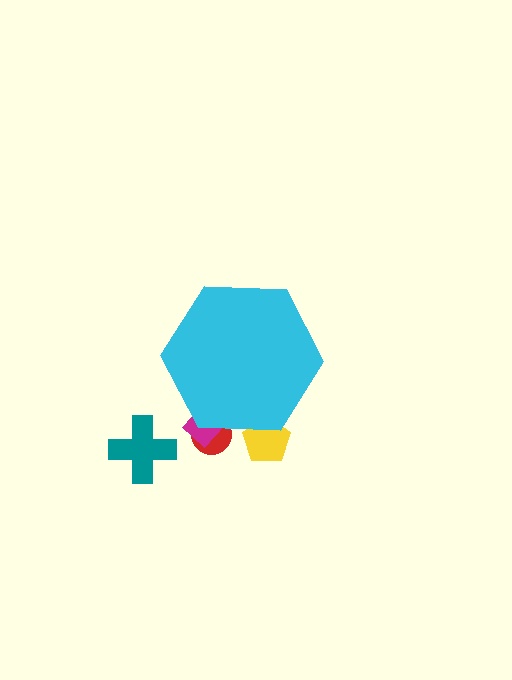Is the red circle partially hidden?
Yes, the red circle is partially hidden behind the cyan hexagon.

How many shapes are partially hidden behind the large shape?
3 shapes are partially hidden.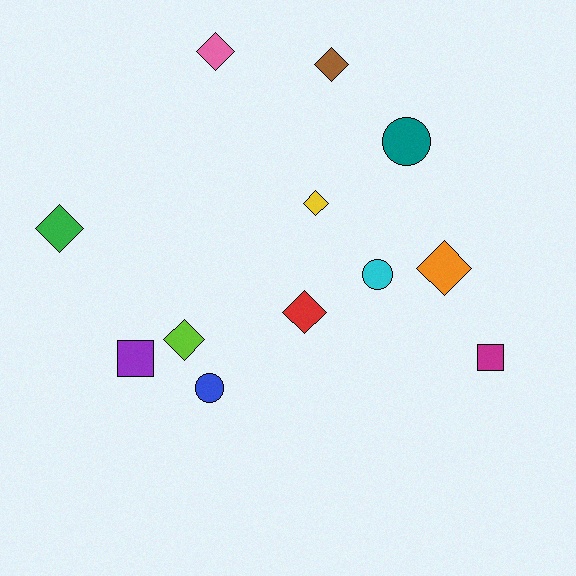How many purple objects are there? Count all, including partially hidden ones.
There is 1 purple object.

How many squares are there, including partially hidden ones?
There are 2 squares.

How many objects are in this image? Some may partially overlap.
There are 12 objects.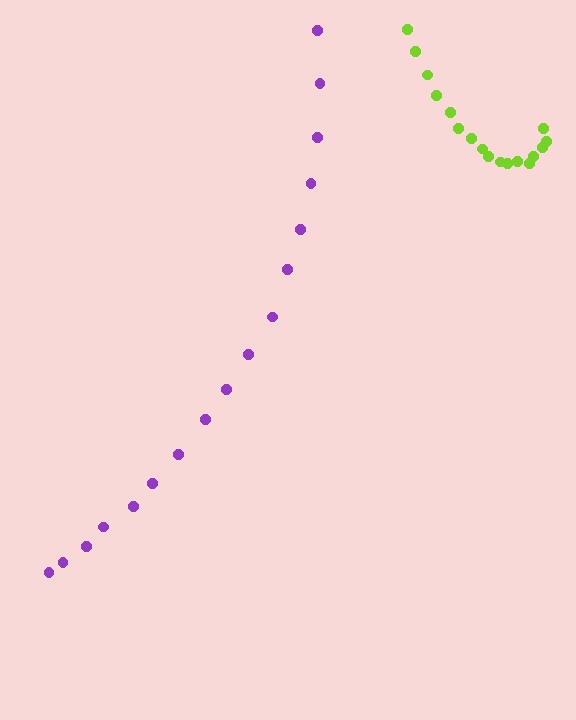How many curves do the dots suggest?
There are 2 distinct paths.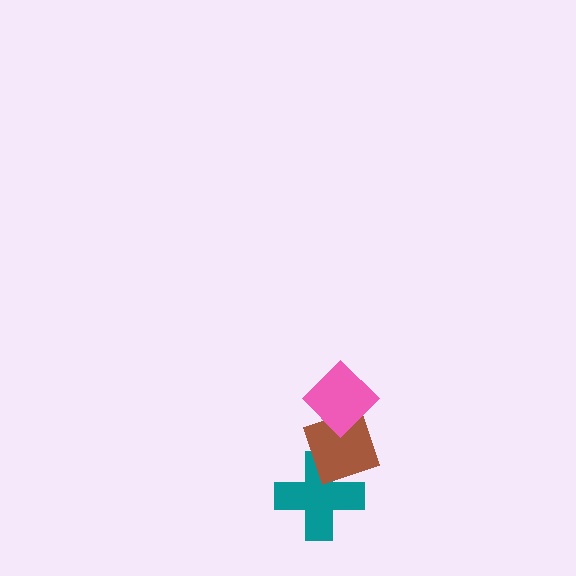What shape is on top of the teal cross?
The brown diamond is on top of the teal cross.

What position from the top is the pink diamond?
The pink diamond is 1st from the top.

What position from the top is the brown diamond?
The brown diamond is 2nd from the top.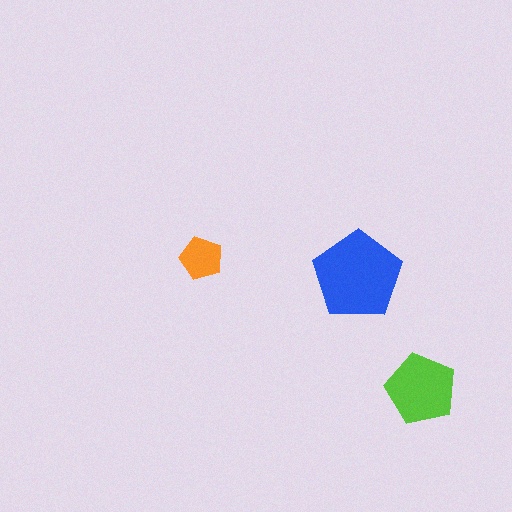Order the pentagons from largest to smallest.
the blue one, the lime one, the orange one.